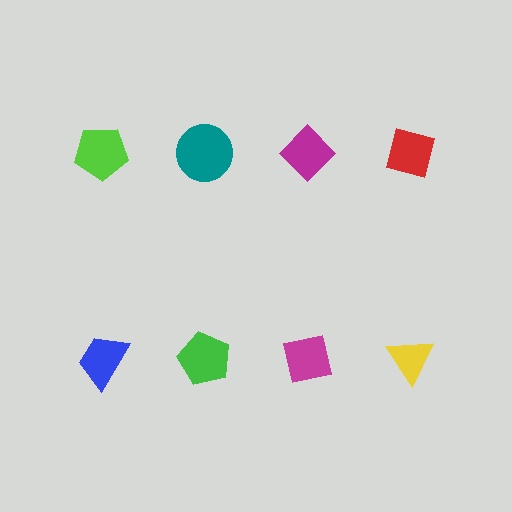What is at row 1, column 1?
A lime pentagon.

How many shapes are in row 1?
4 shapes.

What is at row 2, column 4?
A yellow triangle.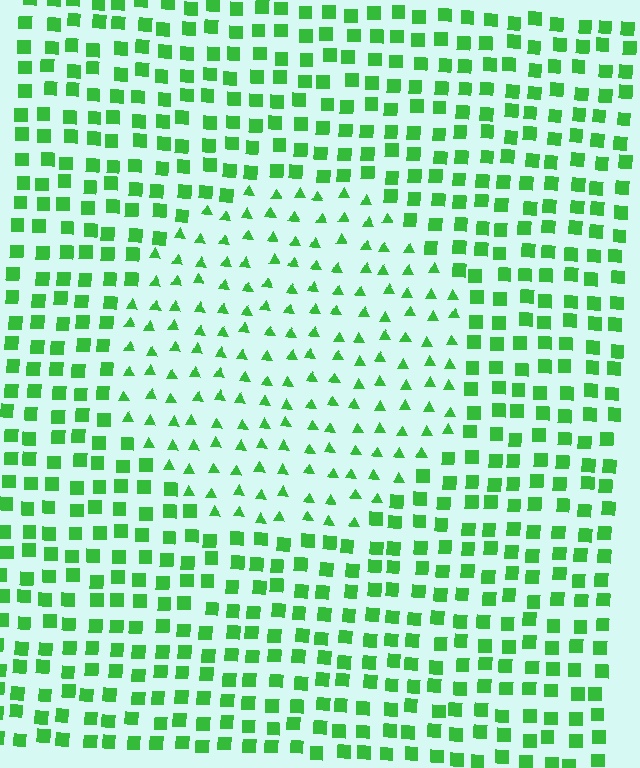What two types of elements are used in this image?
The image uses triangles inside the circle region and squares outside it.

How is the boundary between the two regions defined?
The boundary is defined by a change in element shape: triangles inside vs. squares outside. All elements share the same color and spacing.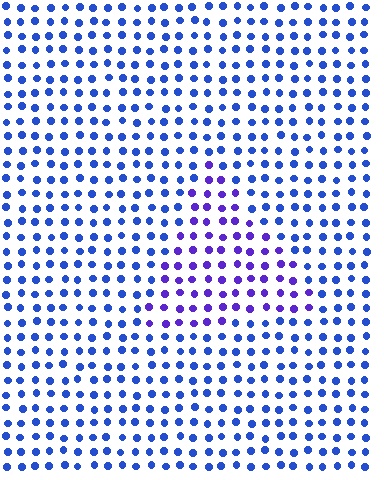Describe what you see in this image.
The image is filled with small blue elements in a uniform arrangement. A triangle-shaped region is visible where the elements are tinted to a slightly different hue, forming a subtle color boundary.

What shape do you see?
I see a triangle.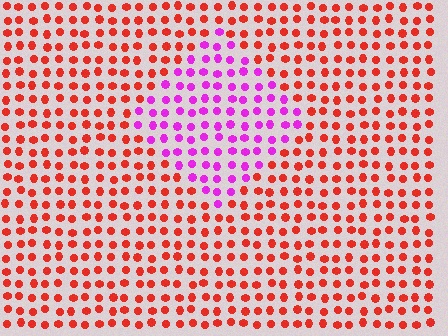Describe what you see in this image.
The image is filled with small red elements in a uniform arrangement. A diamond-shaped region is visible where the elements are tinted to a slightly different hue, forming a subtle color boundary.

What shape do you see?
I see a diamond.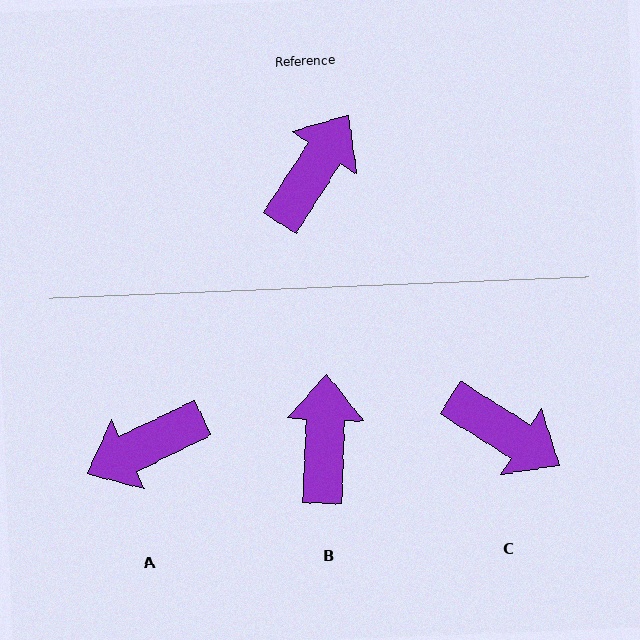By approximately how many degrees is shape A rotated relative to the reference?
Approximately 148 degrees counter-clockwise.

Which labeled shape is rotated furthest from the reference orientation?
A, about 148 degrees away.